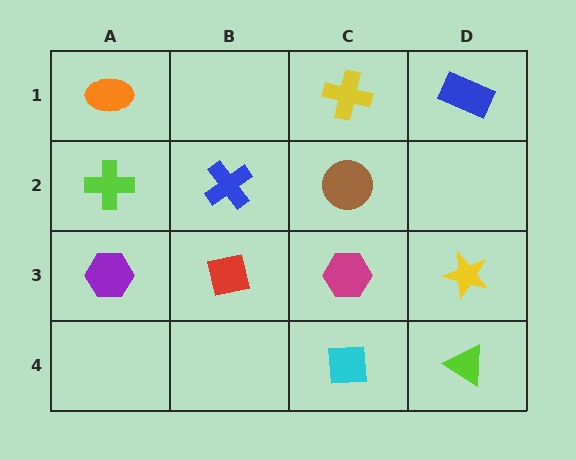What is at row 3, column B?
A red square.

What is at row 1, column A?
An orange ellipse.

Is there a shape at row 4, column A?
No, that cell is empty.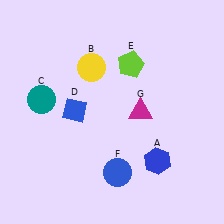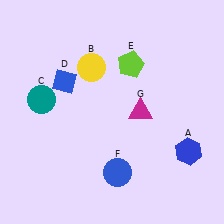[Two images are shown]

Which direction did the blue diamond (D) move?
The blue diamond (D) moved up.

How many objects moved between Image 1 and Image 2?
2 objects moved between the two images.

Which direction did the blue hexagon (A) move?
The blue hexagon (A) moved right.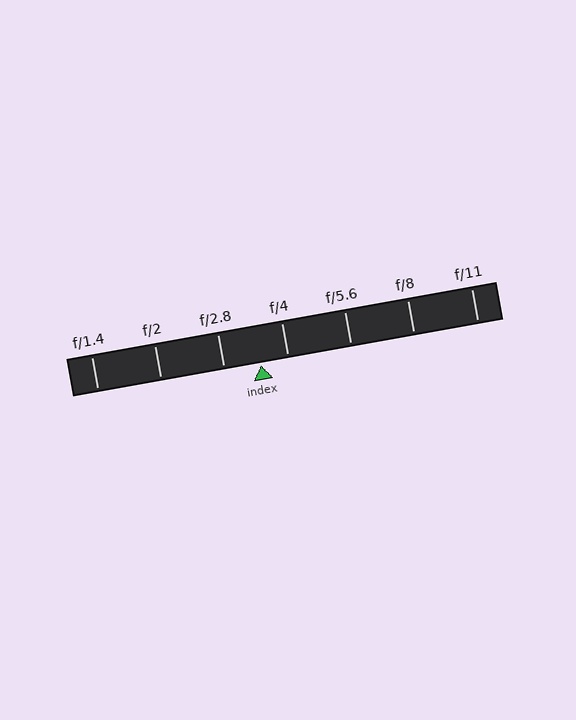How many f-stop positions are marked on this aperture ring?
There are 7 f-stop positions marked.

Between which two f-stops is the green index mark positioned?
The index mark is between f/2.8 and f/4.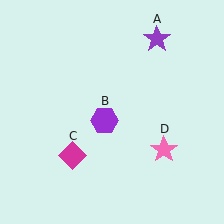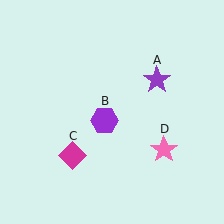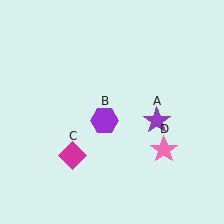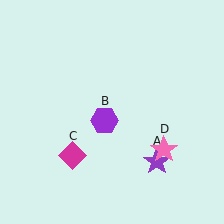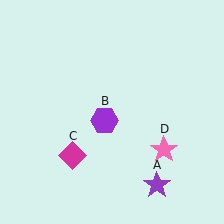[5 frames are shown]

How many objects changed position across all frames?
1 object changed position: purple star (object A).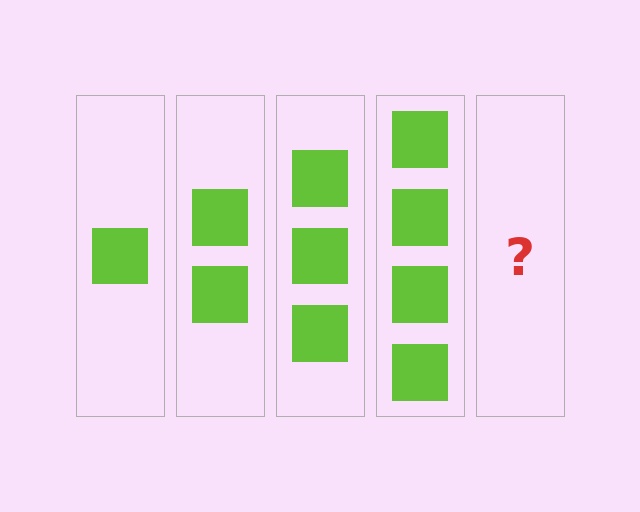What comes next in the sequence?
The next element should be 5 squares.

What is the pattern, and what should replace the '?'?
The pattern is that each step adds one more square. The '?' should be 5 squares.